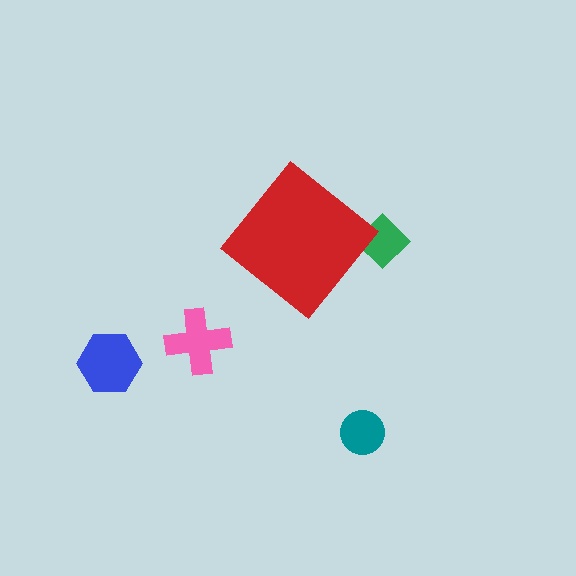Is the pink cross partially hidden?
No, the pink cross is fully visible.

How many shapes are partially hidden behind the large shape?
1 shape is partially hidden.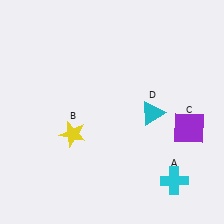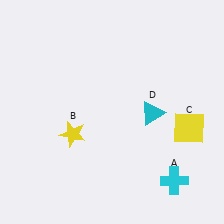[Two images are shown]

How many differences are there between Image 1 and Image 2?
There is 1 difference between the two images.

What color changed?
The square (C) changed from purple in Image 1 to yellow in Image 2.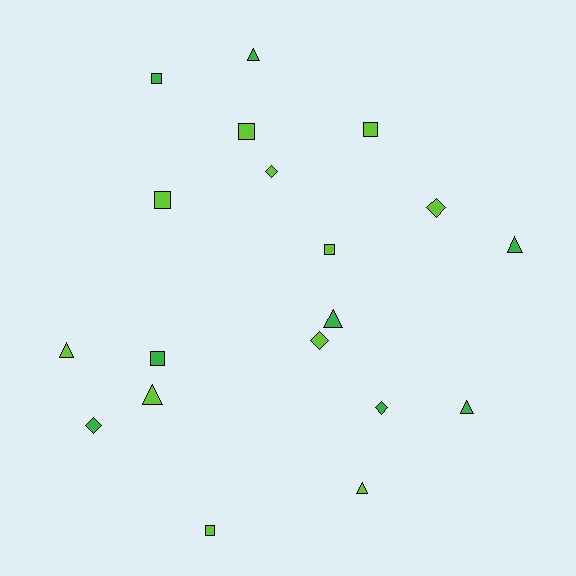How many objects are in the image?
There are 19 objects.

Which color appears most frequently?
Lime, with 11 objects.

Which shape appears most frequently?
Triangle, with 7 objects.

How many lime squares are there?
There are 5 lime squares.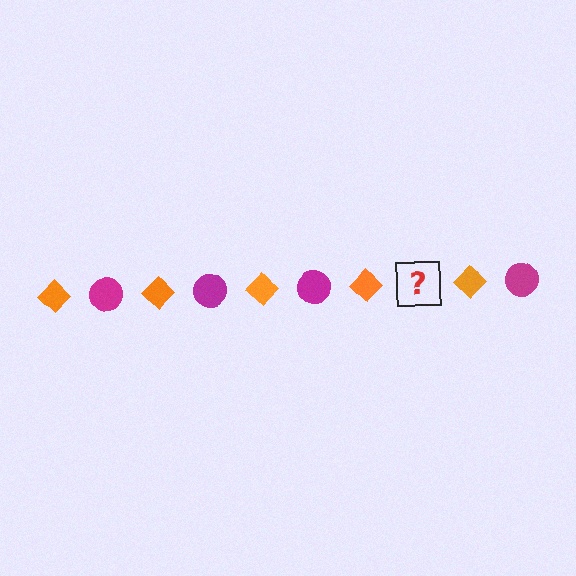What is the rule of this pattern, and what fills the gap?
The rule is that the pattern alternates between orange diamond and magenta circle. The gap should be filled with a magenta circle.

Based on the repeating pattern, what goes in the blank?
The blank should be a magenta circle.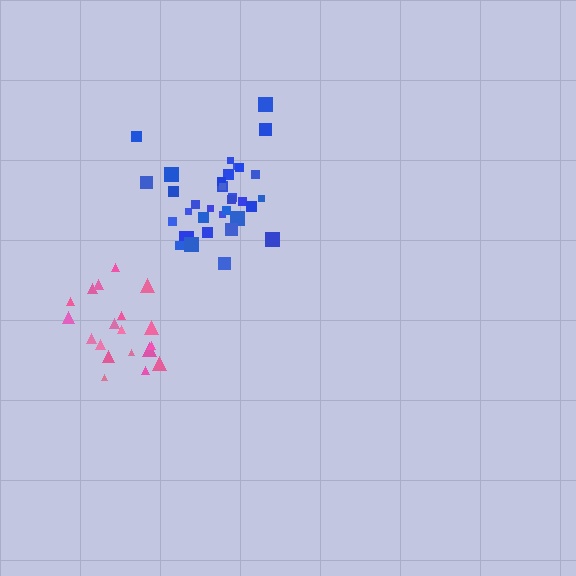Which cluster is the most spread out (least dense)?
Pink.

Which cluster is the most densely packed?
Blue.